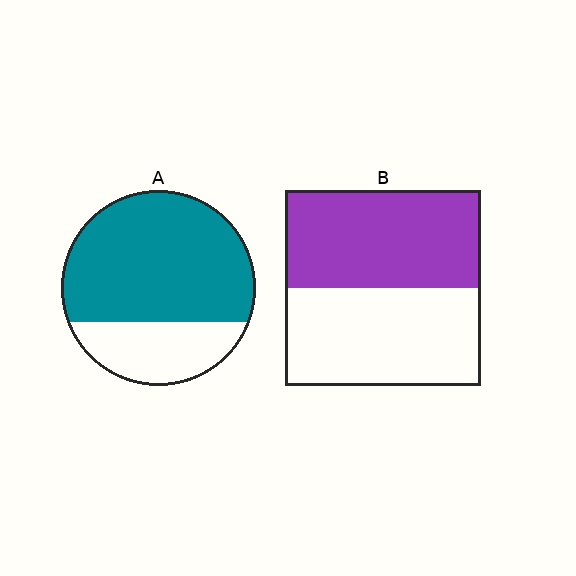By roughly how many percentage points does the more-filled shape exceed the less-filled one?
By roughly 20 percentage points (A over B).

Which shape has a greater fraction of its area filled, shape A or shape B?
Shape A.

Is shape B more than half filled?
Roughly half.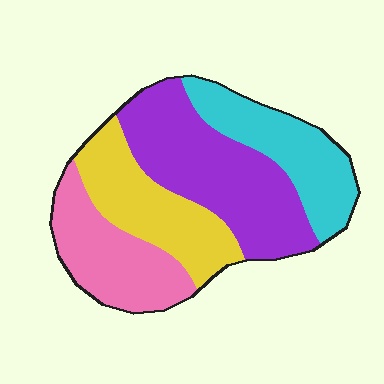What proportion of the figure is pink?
Pink takes up between a sixth and a third of the figure.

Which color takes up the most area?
Purple, at roughly 35%.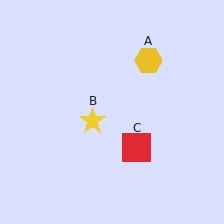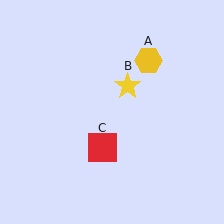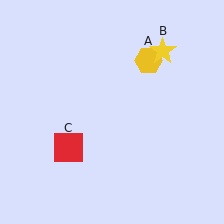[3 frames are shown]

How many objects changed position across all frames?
2 objects changed position: yellow star (object B), red square (object C).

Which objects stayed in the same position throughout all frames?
Yellow hexagon (object A) remained stationary.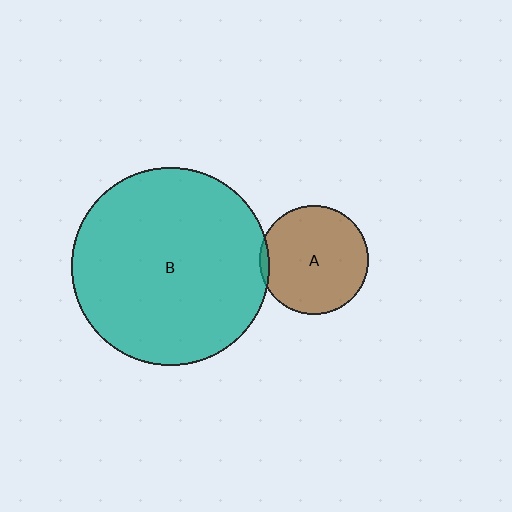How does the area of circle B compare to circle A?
Approximately 3.2 times.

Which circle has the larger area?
Circle B (teal).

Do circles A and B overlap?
Yes.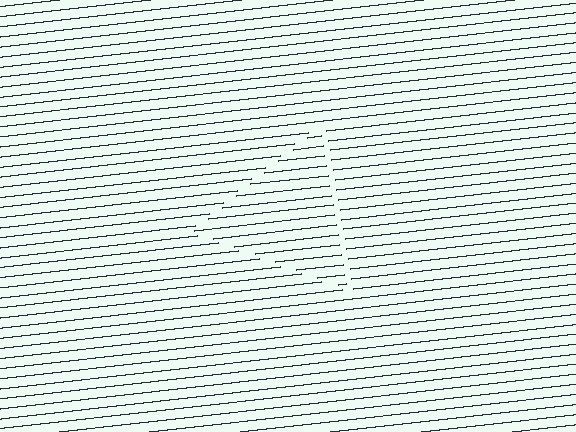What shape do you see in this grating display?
An illusory triangle. The interior of the shape contains the same grating, shifted by half a period — the contour is defined by the phase discontinuity where line-ends from the inner and outer gratings abut.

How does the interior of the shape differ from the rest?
The interior of the shape contains the same grating, shifted by half a period — the contour is defined by the phase discontinuity where line-ends from the inner and outer gratings abut.